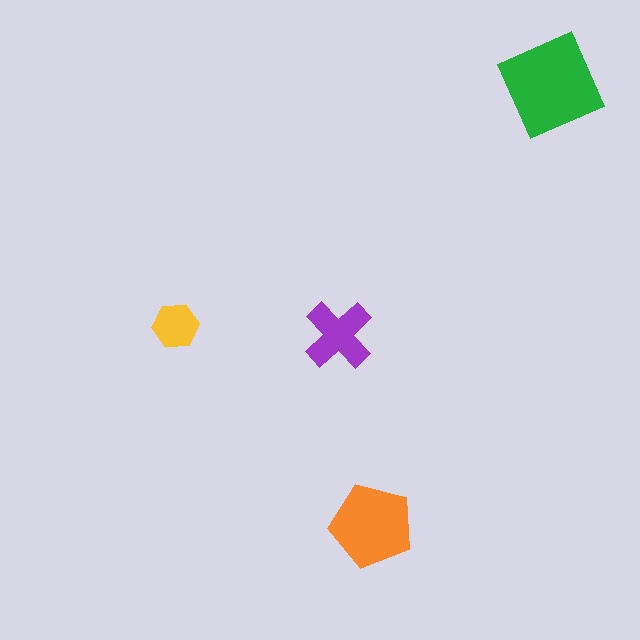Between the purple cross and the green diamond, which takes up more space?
The green diamond.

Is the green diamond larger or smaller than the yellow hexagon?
Larger.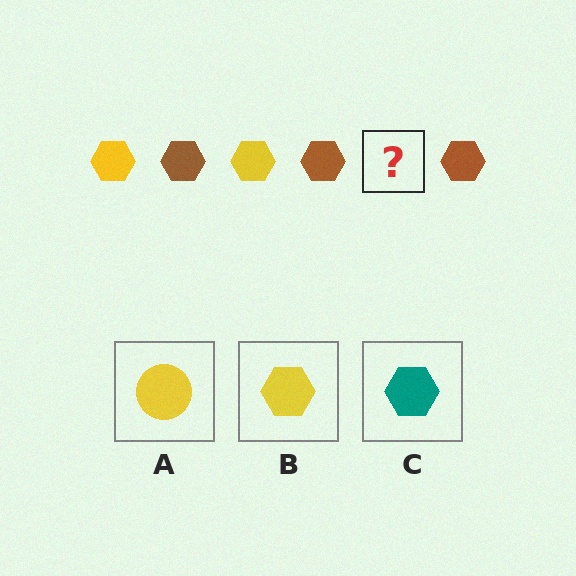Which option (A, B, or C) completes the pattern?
B.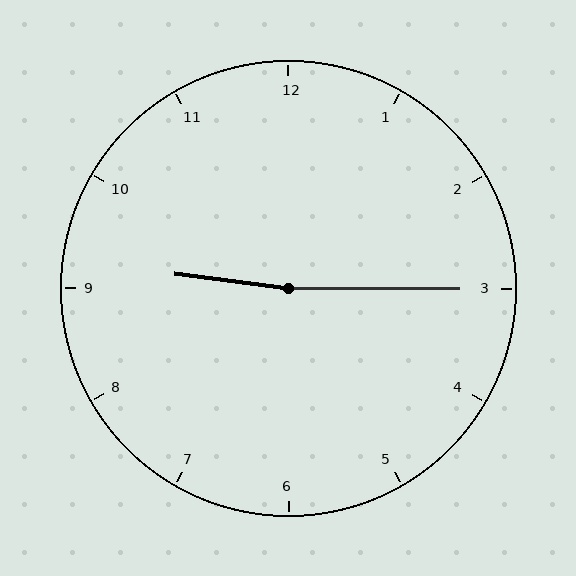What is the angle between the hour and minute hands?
Approximately 172 degrees.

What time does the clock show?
9:15.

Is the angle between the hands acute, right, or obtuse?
It is obtuse.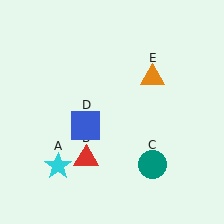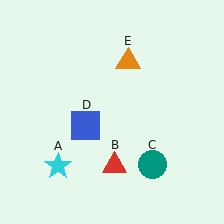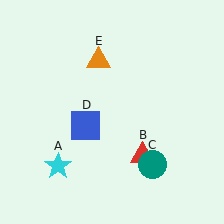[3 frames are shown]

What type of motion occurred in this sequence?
The red triangle (object B), orange triangle (object E) rotated counterclockwise around the center of the scene.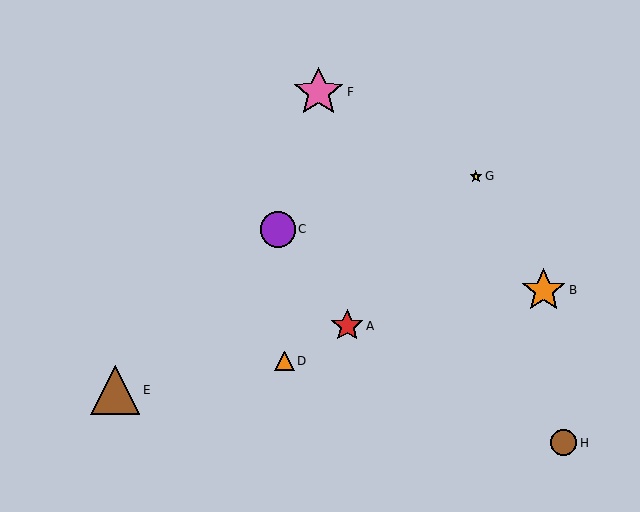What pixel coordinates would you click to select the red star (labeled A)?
Click at (347, 326) to select the red star A.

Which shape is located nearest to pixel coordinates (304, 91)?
The pink star (labeled F) at (319, 92) is nearest to that location.